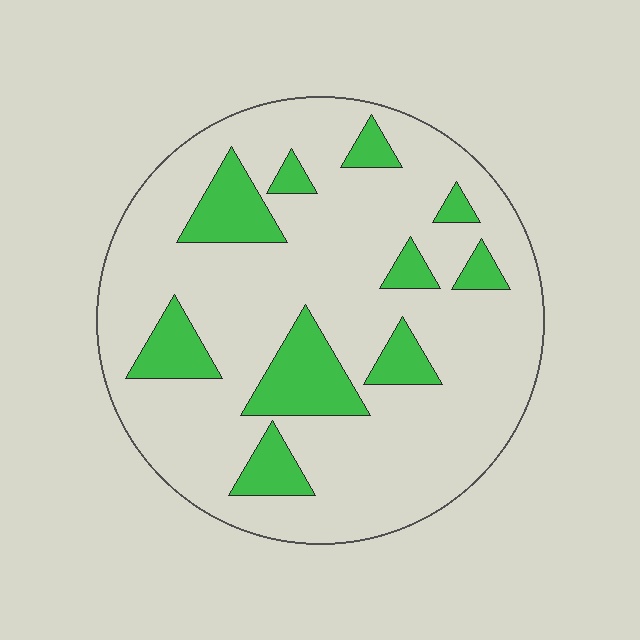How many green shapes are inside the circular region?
10.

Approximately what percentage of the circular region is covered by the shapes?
Approximately 20%.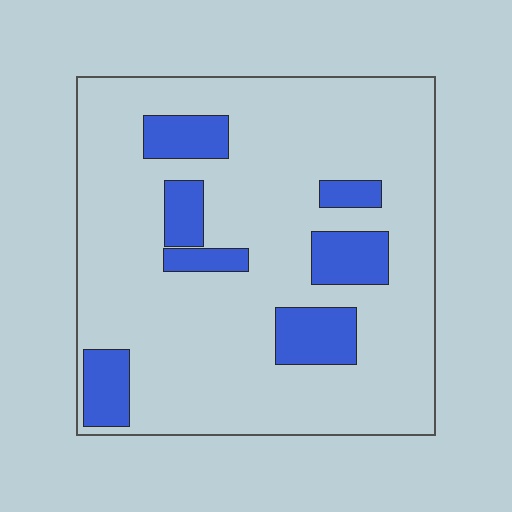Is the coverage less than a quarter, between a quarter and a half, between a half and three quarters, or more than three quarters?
Less than a quarter.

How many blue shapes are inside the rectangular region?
7.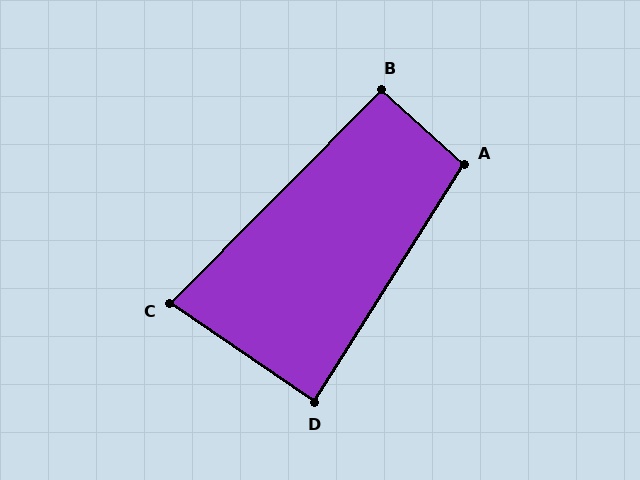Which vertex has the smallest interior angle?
C, at approximately 80 degrees.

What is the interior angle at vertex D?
Approximately 88 degrees (approximately right).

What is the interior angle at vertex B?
Approximately 92 degrees (approximately right).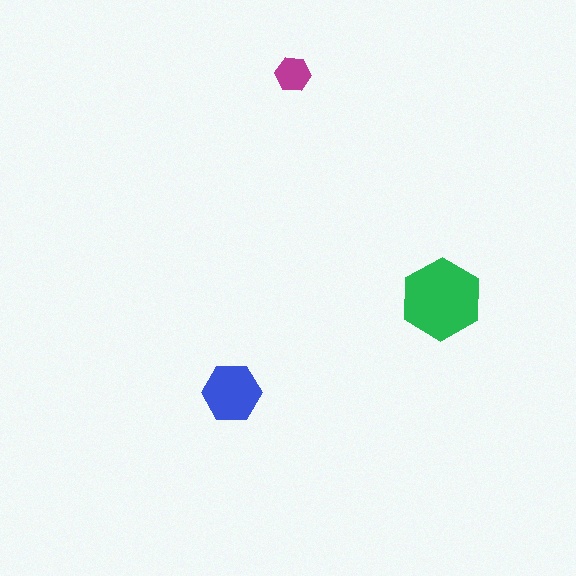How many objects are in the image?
There are 3 objects in the image.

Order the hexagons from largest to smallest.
the green one, the blue one, the magenta one.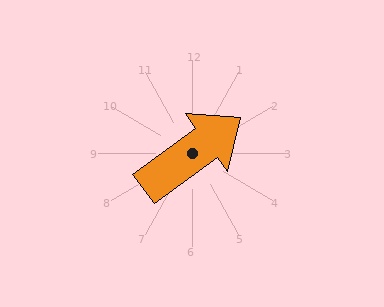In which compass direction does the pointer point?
Northeast.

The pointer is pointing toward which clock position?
Roughly 2 o'clock.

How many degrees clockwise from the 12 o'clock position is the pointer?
Approximately 53 degrees.